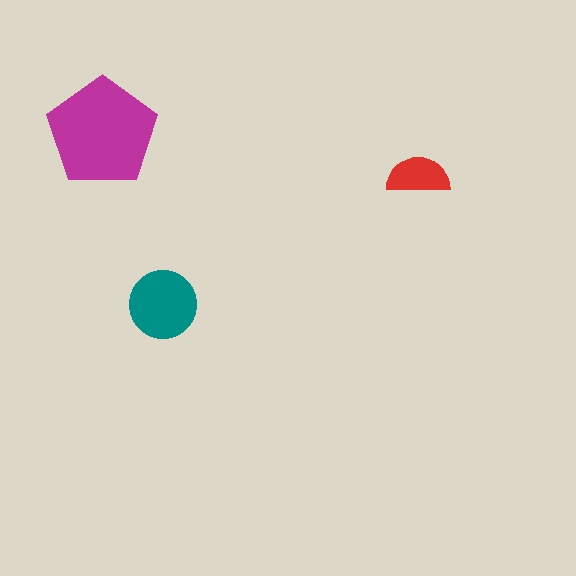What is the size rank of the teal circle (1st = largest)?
2nd.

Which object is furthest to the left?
The magenta pentagon is leftmost.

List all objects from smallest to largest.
The red semicircle, the teal circle, the magenta pentagon.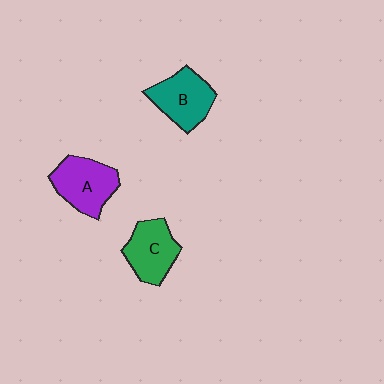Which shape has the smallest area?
Shape C (green).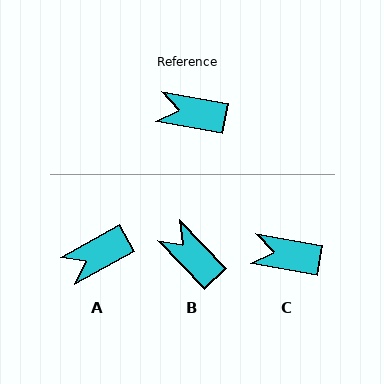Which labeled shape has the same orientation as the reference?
C.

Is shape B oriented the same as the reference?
No, it is off by about 36 degrees.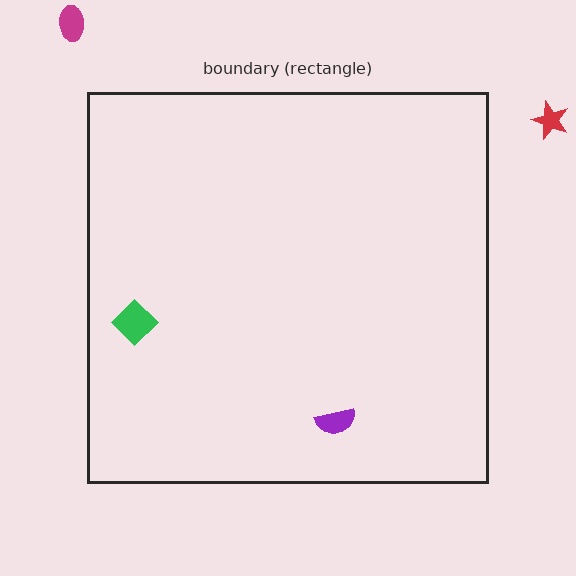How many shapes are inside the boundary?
2 inside, 2 outside.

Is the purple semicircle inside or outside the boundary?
Inside.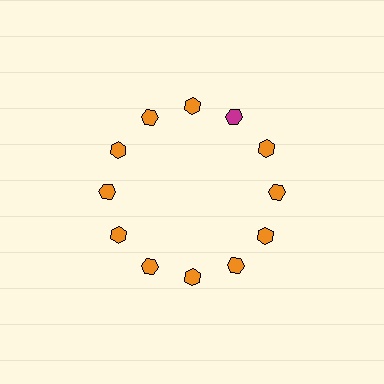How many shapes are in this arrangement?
There are 12 shapes arranged in a ring pattern.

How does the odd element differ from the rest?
It has a different color: magenta instead of orange.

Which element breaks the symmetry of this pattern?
The magenta hexagon at roughly the 1 o'clock position breaks the symmetry. All other shapes are orange hexagons.